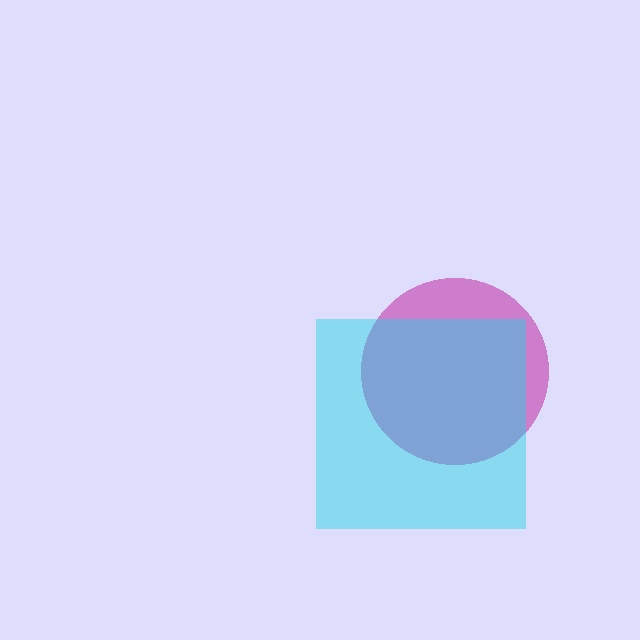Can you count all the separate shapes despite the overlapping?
Yes, there are 2 separate shapes.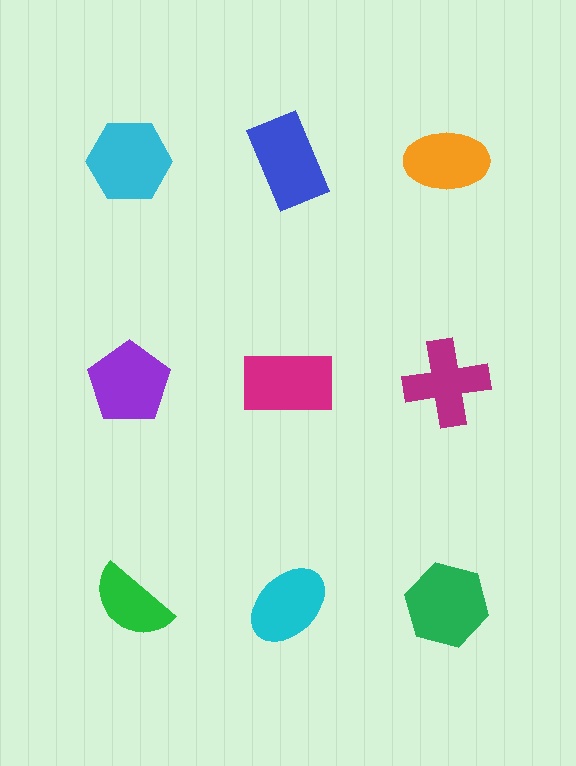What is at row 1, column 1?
A cyan hexagon.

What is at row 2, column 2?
A magenta rectangle.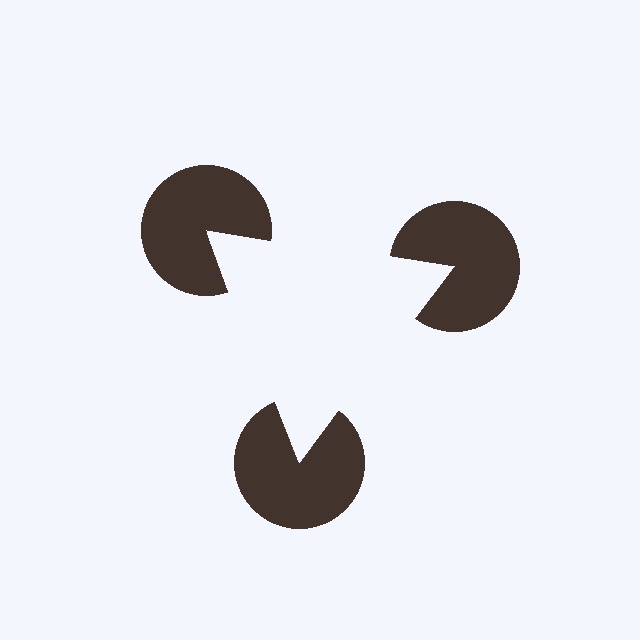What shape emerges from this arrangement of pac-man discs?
An illusory triangle — its edges are inferred from the aligned wedge cuts in the pac-man discs, not physically drawn.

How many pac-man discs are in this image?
There are 3 — one at each vertex of the illusory triangle.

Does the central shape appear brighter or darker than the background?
It typically appears slightly brighter than the background, even though no actual brightness change is drawn.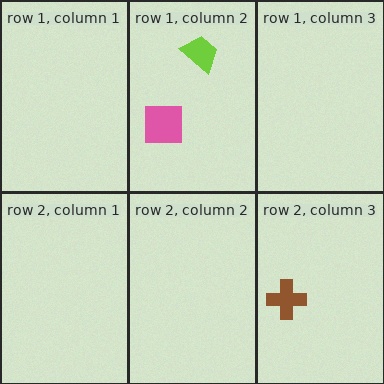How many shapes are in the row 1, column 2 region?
2.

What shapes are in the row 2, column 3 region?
The brown cross.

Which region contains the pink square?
The row 1, column 2 region.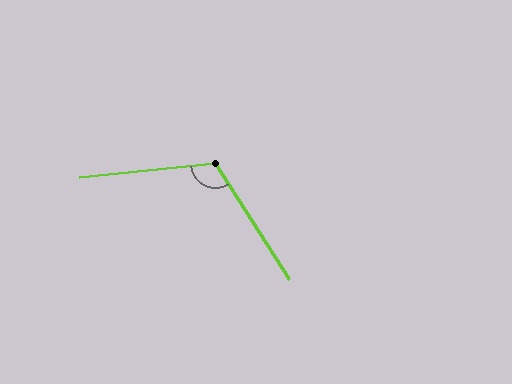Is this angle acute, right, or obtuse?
It is obtuse.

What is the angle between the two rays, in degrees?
Approximately 116 degrees.